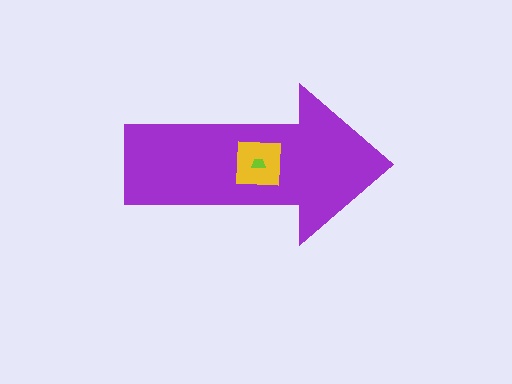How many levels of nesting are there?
3.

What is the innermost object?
The lime trapezoid.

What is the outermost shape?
The purple arrow.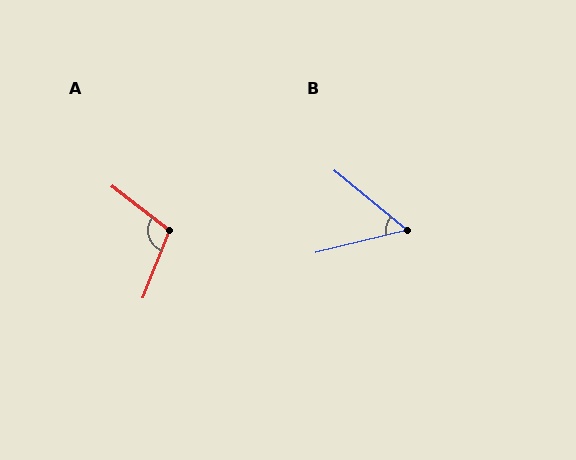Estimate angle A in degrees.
Approximately 106 degrees.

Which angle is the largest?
A, at approximately 106 degrees.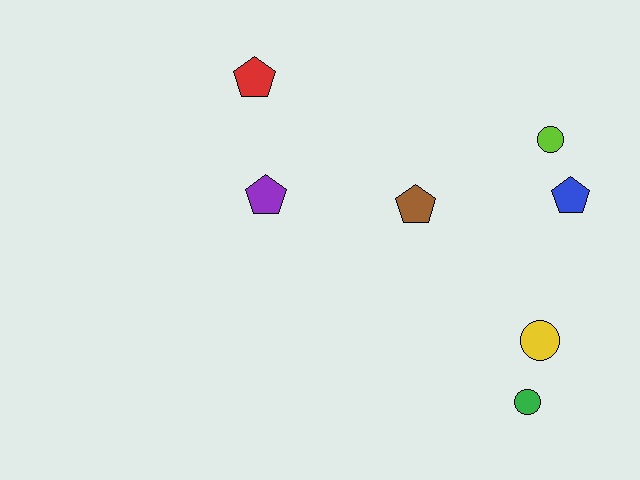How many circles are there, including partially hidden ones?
There are 3 circles.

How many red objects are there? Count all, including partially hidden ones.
There is 1 red object.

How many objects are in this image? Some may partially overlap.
There are 7 objects.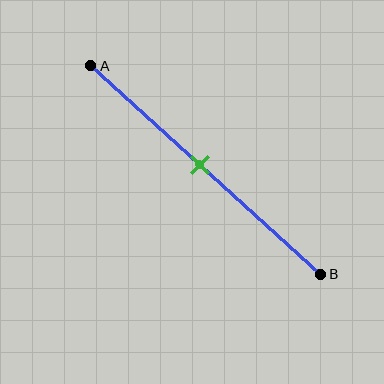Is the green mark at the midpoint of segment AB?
Yes, the mark is approximately at the midpoint.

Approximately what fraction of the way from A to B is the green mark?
The green mark is approximately 50% of the way from A to B.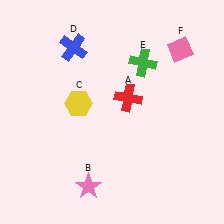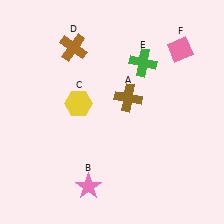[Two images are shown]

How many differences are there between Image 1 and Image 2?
There are 2 differences between the two images.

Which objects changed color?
A changed from red to brown. D changed from blue to brown.